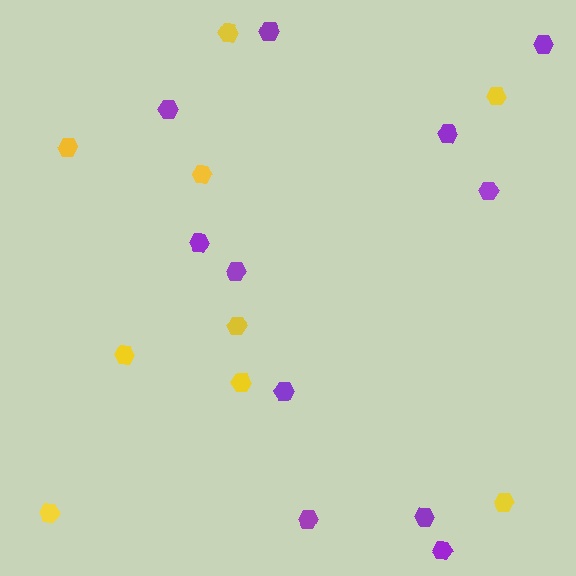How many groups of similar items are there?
There are 2 groups: one group of yellow hexagons (9) and one group of purple hexagons (11).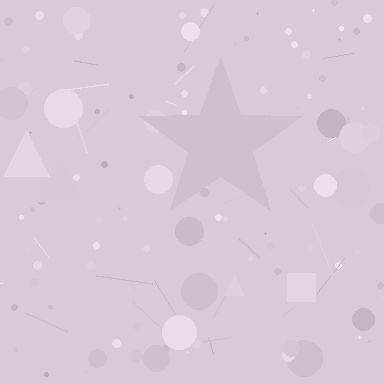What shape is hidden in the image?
A star is hidden in the image.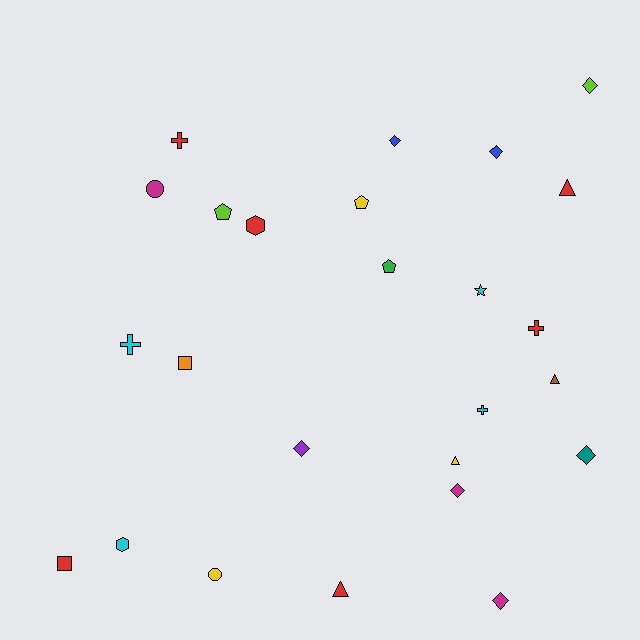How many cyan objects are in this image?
There are 4 cyan objects.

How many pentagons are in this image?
There are 3 pentagons.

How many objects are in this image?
There are 25 objects.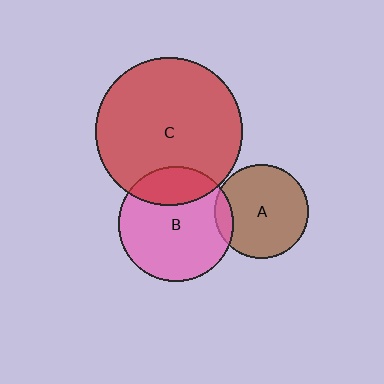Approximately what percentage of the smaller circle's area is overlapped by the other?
Approximately 25%.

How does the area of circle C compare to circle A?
Approximately 2.5 times.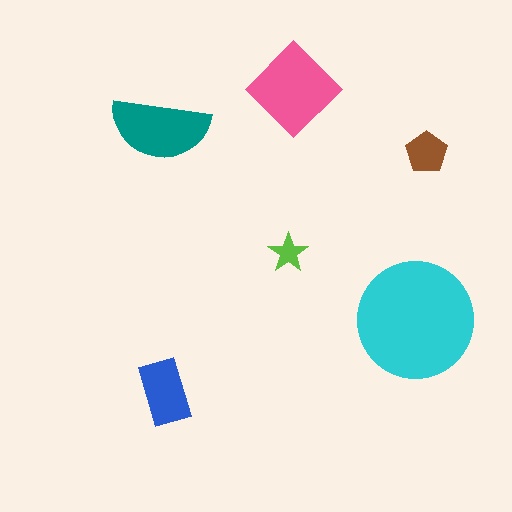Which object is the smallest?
The lime star.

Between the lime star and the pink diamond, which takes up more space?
The pink diamond.